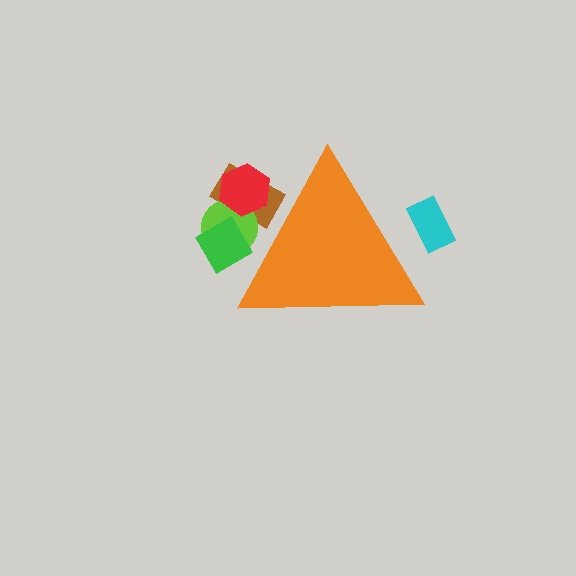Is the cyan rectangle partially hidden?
Yes, the cyan rectangle is partially hidden behind the orange triangle.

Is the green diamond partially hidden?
Yes, the green diamond is partially hidden behind the orange triangle.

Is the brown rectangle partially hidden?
Yes, the brown rectangle is partially hidden behind the orange triangle.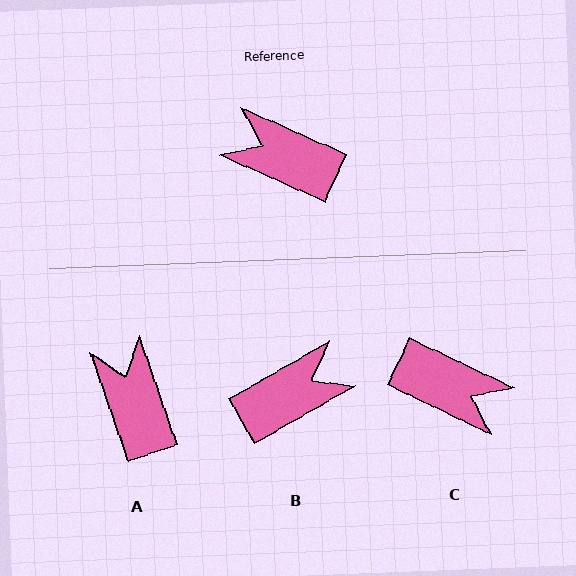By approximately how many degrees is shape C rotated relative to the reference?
Approximately 178 degrees counter-clockwise.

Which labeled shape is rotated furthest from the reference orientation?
C, about 178 degrees away.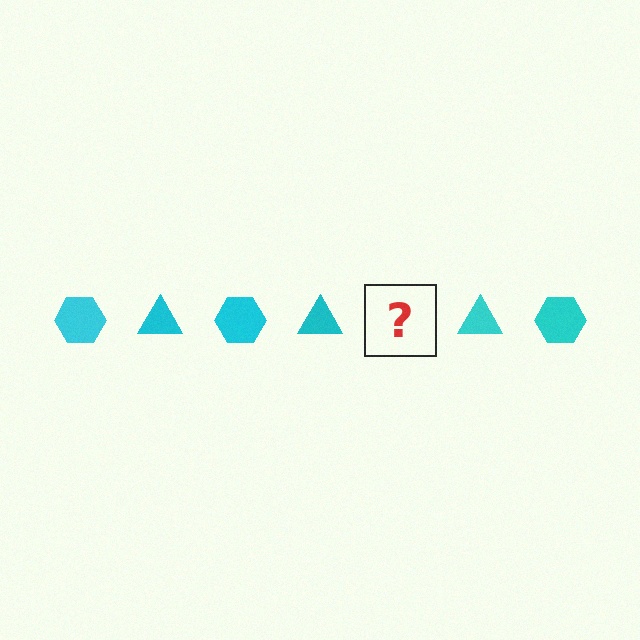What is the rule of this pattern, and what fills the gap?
The rule is that the pattern cycles through hexagon, triangle shapes in cyan. The gap should be filled with a cyan hexagon.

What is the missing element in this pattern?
The missing element is a cyan hexagon.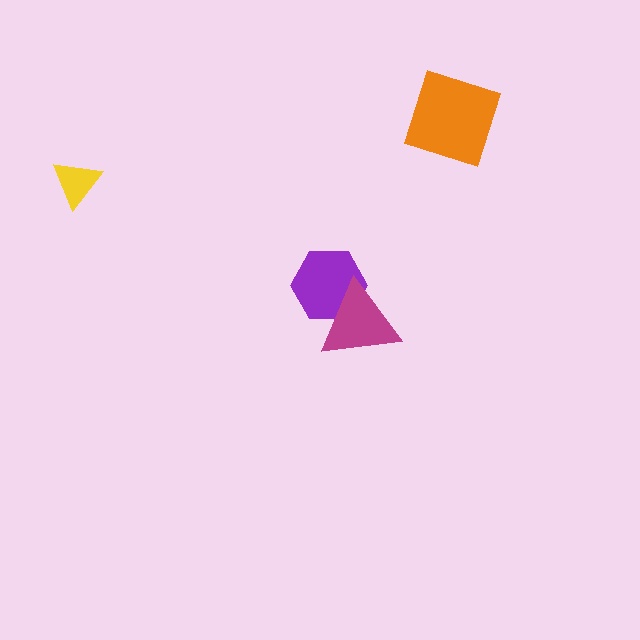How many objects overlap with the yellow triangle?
0 objects overlap with the yellow triangle.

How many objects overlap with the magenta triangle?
1 object overlaps with the magenta triangle.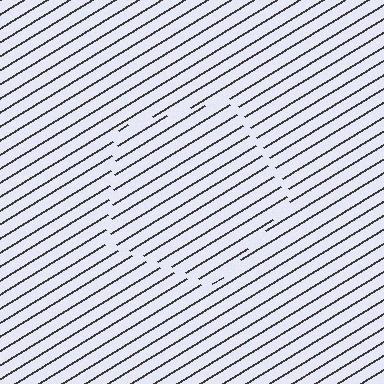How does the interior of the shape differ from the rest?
The interior of the shape contains the same grating, shifted by half a period — the contour is defined by the phase discontinuity where line-ends from the inner and outer gratings abut.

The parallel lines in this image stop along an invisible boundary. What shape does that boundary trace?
An illusory pentagon. The interior of the shape contains the same grating, shifted by half a period — the contour is defined by the phase discontinuity where line-ends from the inner and outer gratings abut.